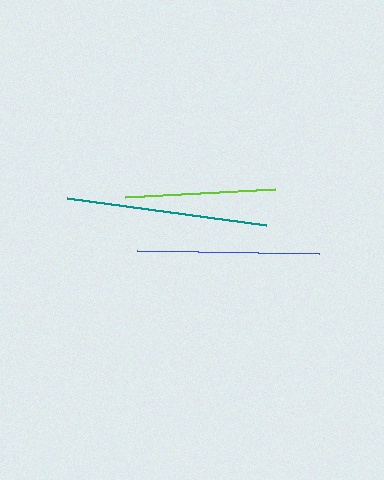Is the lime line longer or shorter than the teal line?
The teal line is longer than the lime line.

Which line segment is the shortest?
The lime line is the shortest at approximately 150 pixels.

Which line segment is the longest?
The teal line is the longest at approximately 201 pixels.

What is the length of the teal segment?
The teal segment is approximately 201 pixels long.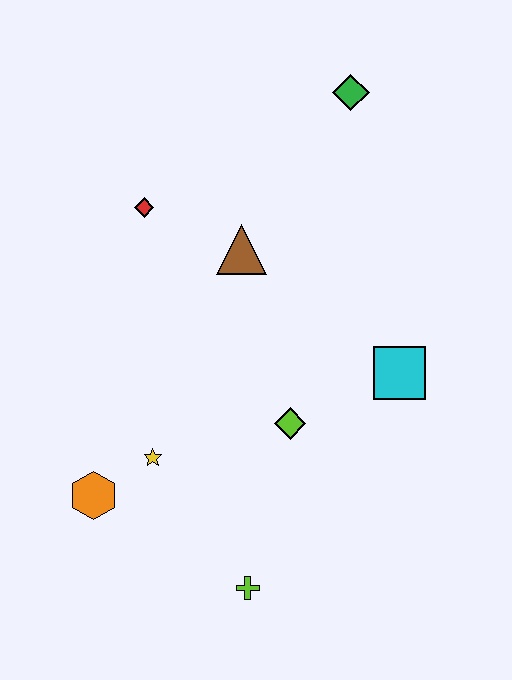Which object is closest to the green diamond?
The brown triangle is closest to the green diamond.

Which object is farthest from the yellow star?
The green diamond is farthest from the yellow star.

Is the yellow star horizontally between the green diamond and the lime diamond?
No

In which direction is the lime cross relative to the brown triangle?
The lime cross is below the brown triangle.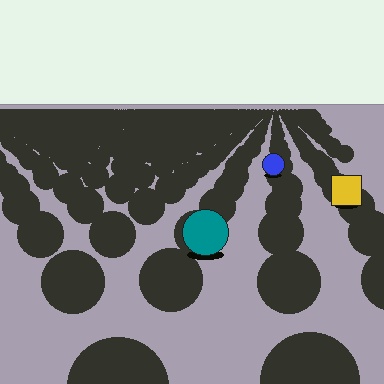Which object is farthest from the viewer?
The blue circle is farthest from the viewer. It appears smaller and the ground texture around it is denser.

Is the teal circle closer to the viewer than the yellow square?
Yes. The teal circle is closer — you can tell from the texture gradient: the ground texture is coarser near it.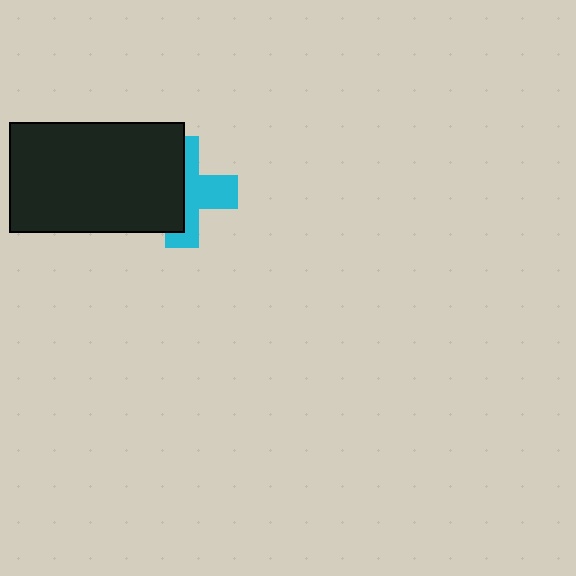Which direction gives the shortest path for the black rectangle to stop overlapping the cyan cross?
Moving left gives the shortest separation.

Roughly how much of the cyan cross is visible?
About half of it is visible (roughly 49%).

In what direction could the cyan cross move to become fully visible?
The cyan cross could move right. That would shift it out from behind the black rectangle entirely.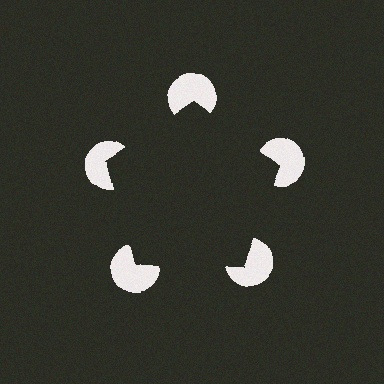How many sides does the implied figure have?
5 sides.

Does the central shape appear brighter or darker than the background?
It typically appears slightly darker than the background, even though no actual brightness change is drawn.